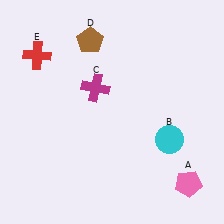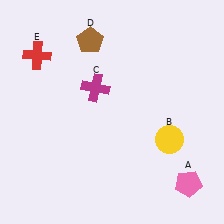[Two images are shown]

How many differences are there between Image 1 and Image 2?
There is 1 difference between the two images.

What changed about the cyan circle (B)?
In Image 1, B is cyan. In Image 2, it changed to yellow.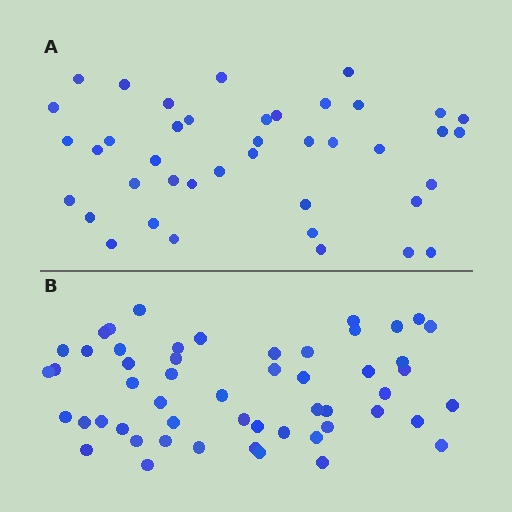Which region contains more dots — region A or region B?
Region B (the bottom region) has more dots.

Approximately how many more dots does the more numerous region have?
Region B has roughly 12 or so more dots than region A.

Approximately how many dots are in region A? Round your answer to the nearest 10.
About 40 dots. (The exact count is 41, which rounds to 40.)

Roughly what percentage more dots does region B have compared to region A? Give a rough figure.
About 30% more.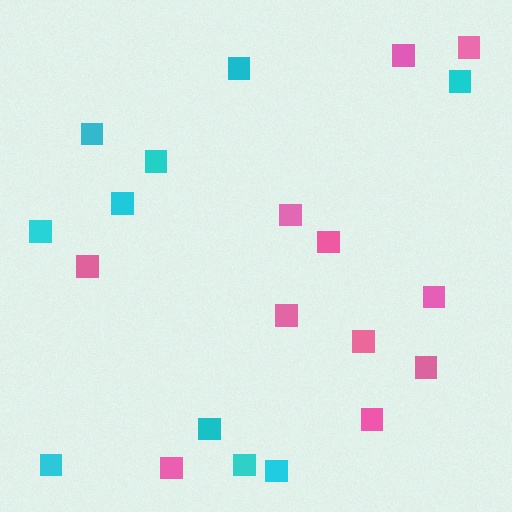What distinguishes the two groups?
There are 2 groups: one group of cyan squares (10) and one group of pink squares (11).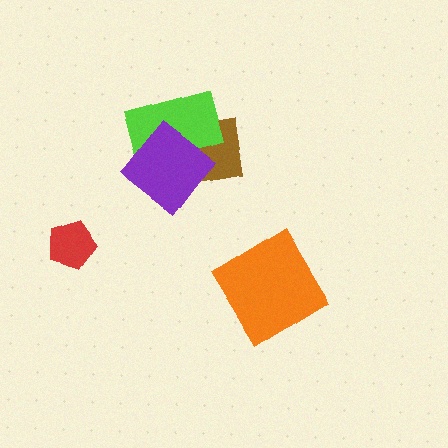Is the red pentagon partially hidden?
No, no other shape covers it.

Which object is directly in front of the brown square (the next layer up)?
The lime rectangle is directly in front of the brown square.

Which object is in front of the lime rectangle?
The purple diamond is in front of the lime rectangle.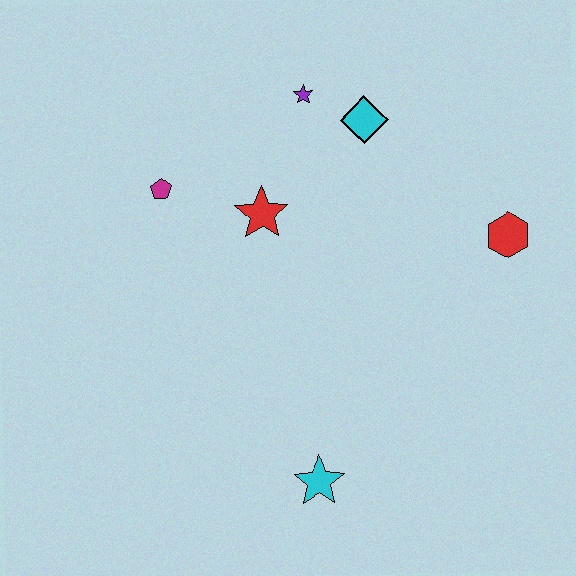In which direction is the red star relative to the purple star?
The red star is below the purple star.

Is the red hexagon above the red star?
No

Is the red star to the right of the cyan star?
No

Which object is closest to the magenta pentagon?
The red star is closest to the magenta pentagon.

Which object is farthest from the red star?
The cyan star is farthest from the red star.